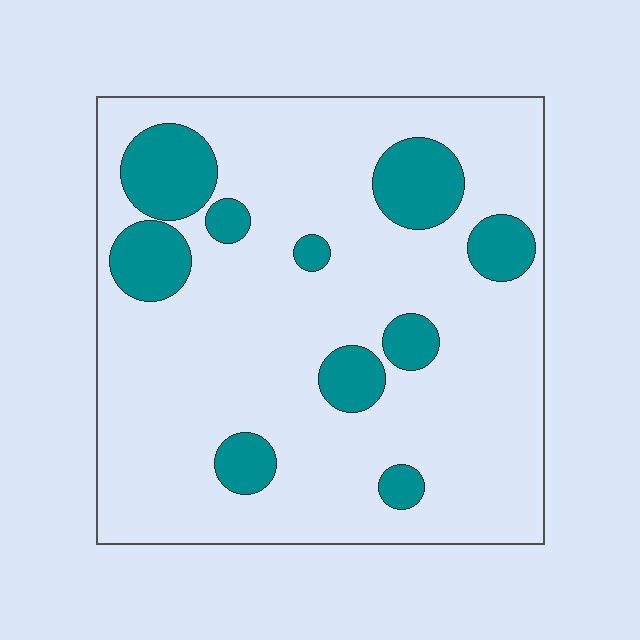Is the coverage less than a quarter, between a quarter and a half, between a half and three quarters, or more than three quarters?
Less than a quarter.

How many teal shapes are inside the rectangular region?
10.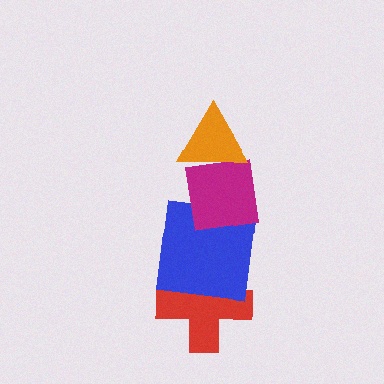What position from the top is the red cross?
The red cross is 4th from the top.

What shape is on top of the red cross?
The blue square is on top of the red cross.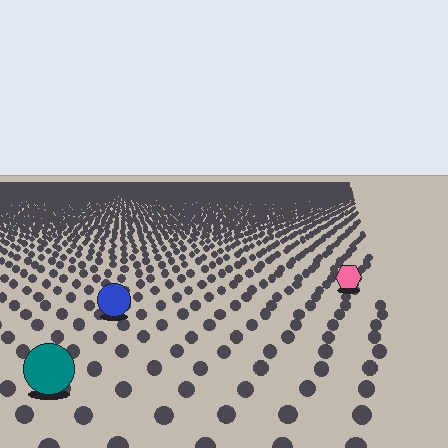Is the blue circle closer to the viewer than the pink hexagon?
Yes. The blue circle is closer — you can tell from the texture gradient: the ground texture is coarser near it.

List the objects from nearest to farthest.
From nearest to farthest: the teal circle, the blue circle, the pink hexagon.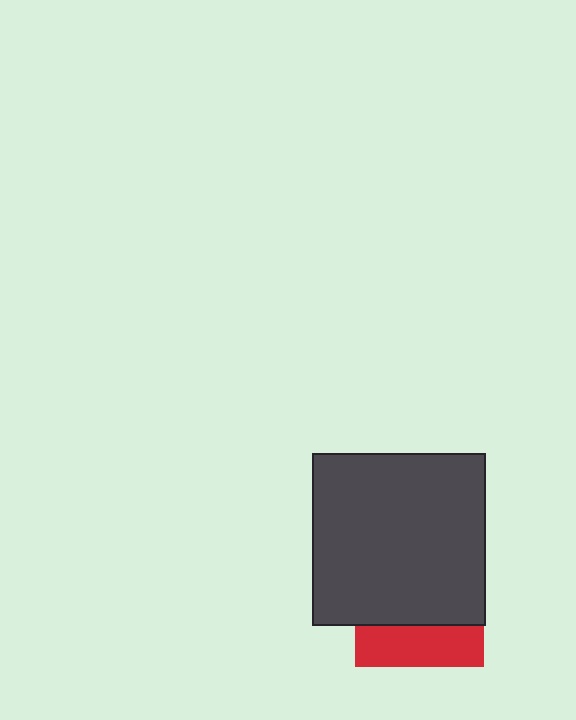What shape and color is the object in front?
The object in front is a dark gray square.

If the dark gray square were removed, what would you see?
You would see the complete red square.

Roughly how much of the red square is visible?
A small part of it is visible (roughly 32%).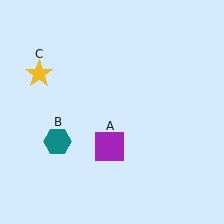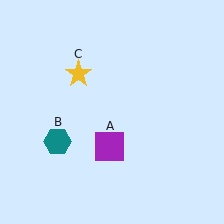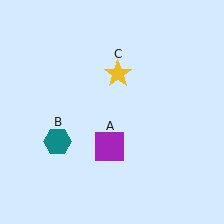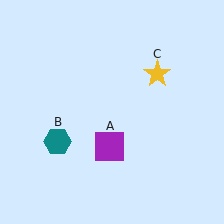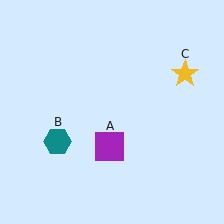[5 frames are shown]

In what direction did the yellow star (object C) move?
The yellow star (object C) moved right.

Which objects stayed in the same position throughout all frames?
Purple square (object A) and teal hexagon (object B) remained stationary.